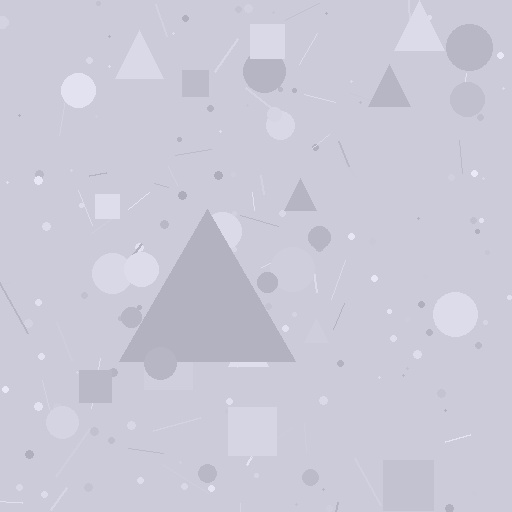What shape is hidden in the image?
A triangle is hidden in the image.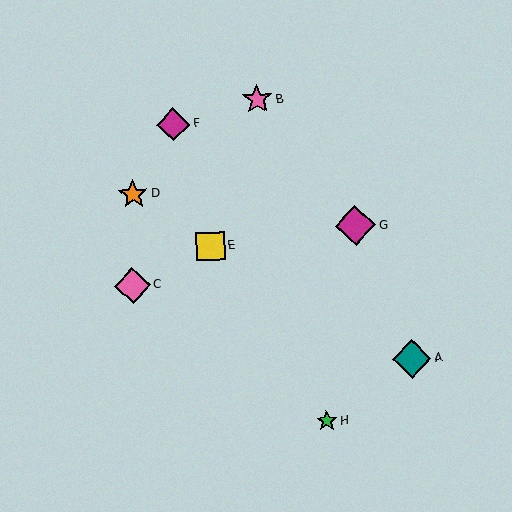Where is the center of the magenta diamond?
The center of the magenta diamond is at (356, 226).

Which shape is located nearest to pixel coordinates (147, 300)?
The pink diamond (labeled C) at (133, 286) is nearest to that location.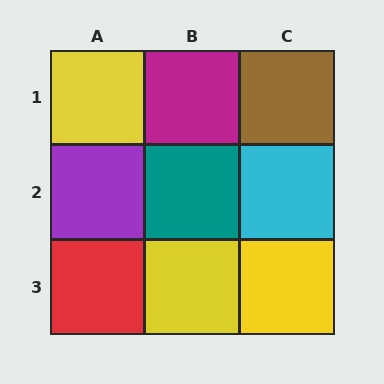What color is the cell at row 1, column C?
Brown.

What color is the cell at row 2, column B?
Teal.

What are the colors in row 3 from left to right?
Red, yellow, yellow.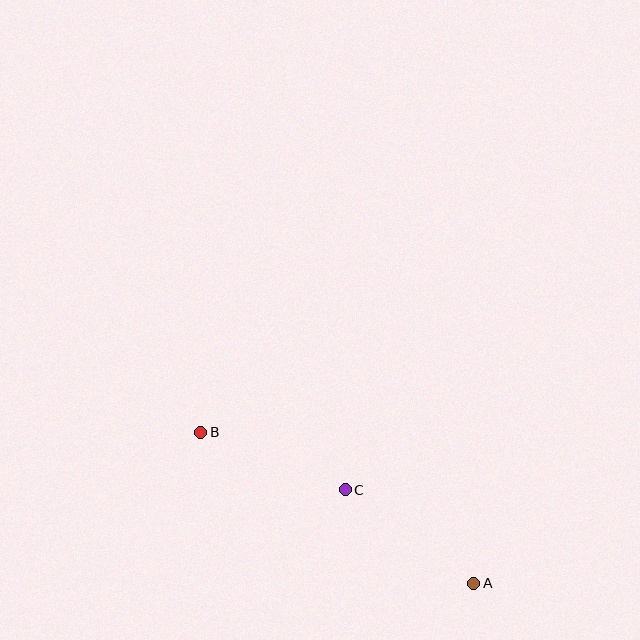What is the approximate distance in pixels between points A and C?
The distance between A and C is approximately 159 pixels.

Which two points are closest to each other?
Points B and C are closest to each other.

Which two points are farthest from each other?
Points A and B are farthest from each other.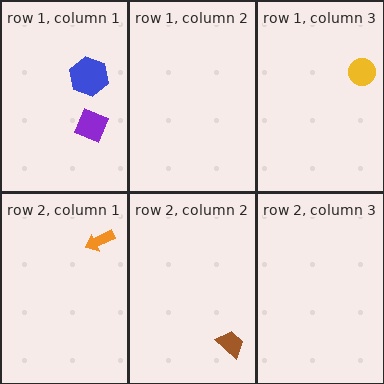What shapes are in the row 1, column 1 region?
The blue hexagon, the purple diamond.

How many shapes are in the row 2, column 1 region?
1.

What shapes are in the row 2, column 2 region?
The brown trapezoid.